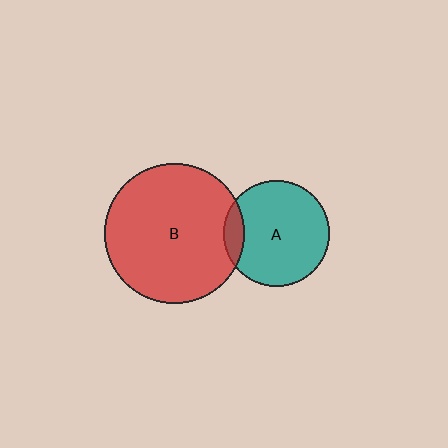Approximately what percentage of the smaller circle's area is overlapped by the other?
Approximately 10%.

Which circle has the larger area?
Circle B (red).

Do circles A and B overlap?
Yes.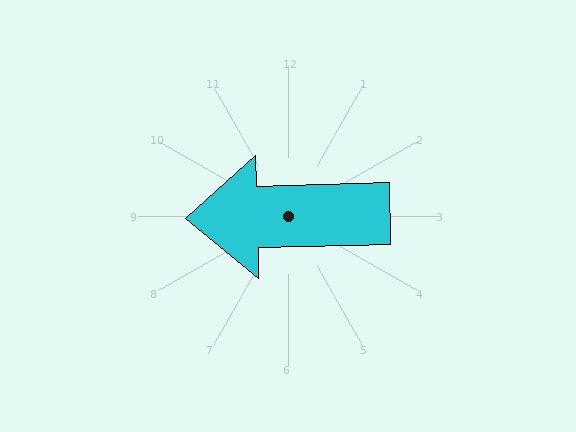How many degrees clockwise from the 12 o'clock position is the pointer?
Approximately 269 degrees.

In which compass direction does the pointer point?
West.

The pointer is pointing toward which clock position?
Roughly 9 o'clock.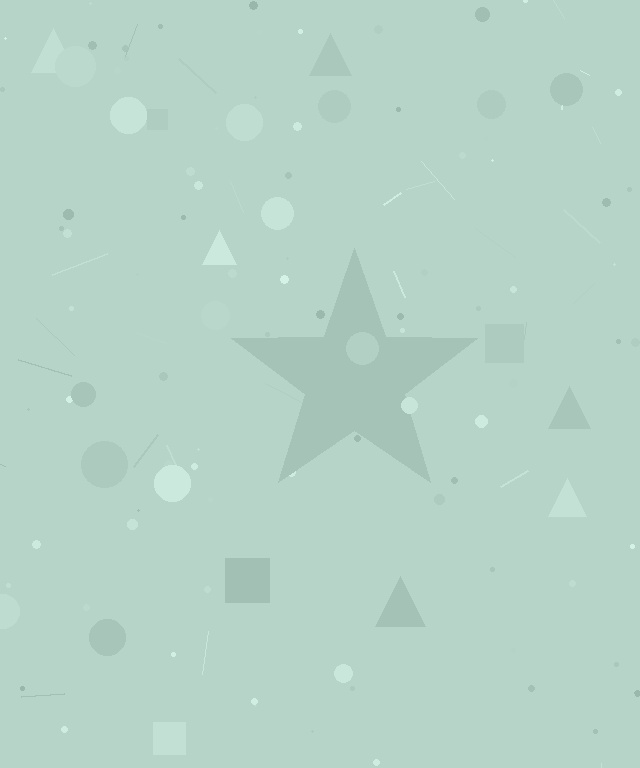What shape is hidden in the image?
A star is hidden in the image.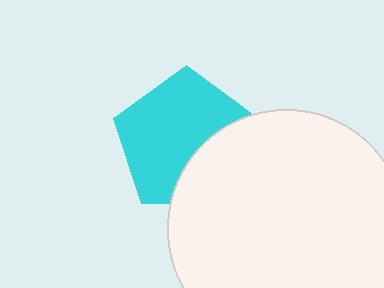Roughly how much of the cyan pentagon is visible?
Most of it is visible (roughly 68%).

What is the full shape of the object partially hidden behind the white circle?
The partially hidden object is a cyan pentagon.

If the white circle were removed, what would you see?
You would see the complete cyan pentagon.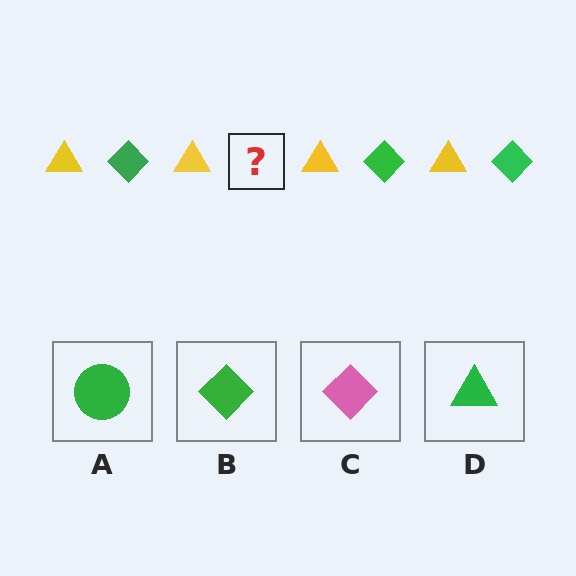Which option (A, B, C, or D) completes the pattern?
B.